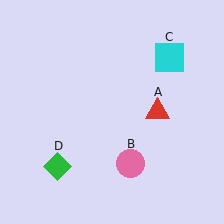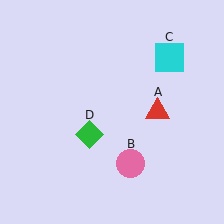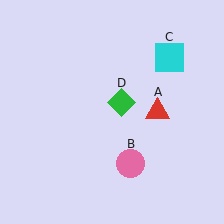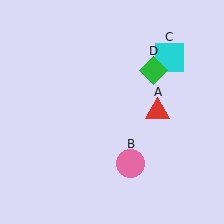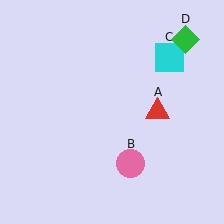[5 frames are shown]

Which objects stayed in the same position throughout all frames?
Red triangle (object A) and pink circle (object B) and cyan square (object C) remained stationary.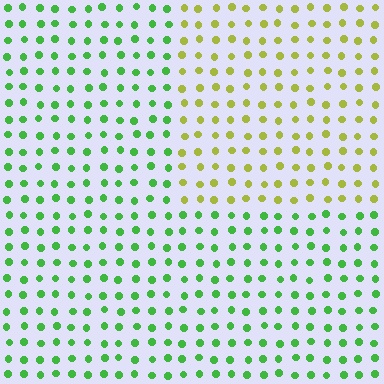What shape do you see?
I see a rectangle.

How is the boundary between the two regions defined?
The boundary is defined purely by a slight shift in hue (about 50 degrees). Spacing, size, and orientation are identical on both sides.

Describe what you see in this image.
The image is filled with small green elements in a uniform arrangement. A rectangle-shaped region is visible where the elements are tinted to a slightly different hue, forming a subtle color boundary.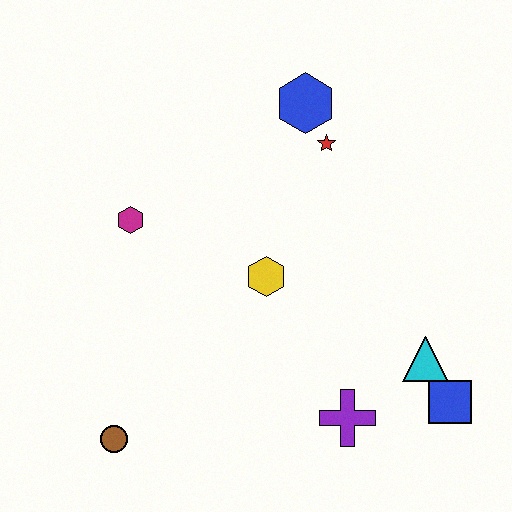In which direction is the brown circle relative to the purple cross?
The brown circle is to the left of the purple cross.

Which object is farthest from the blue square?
The magenta hexagon is farthest from the blue square.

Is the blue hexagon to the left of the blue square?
Yes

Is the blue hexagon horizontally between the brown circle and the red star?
Yes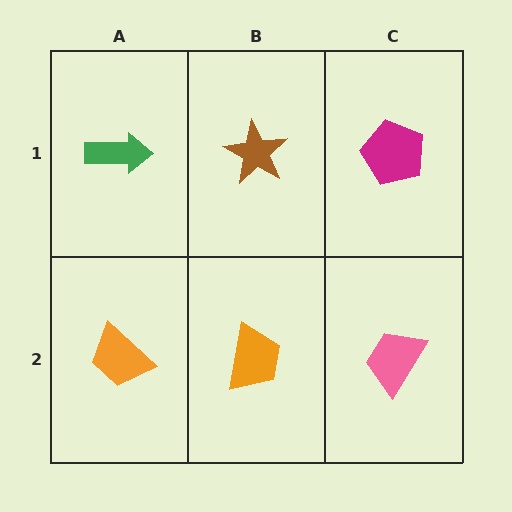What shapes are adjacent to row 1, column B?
An orange trapezoid (row 2, column B), a green arrow (row 1, column A), a magenta pentagon (row 1, column C).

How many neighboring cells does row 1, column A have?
2.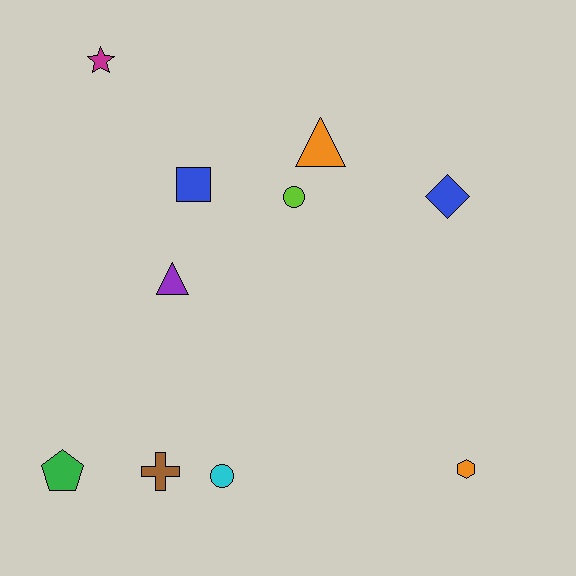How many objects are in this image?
There are 10 objects.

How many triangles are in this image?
There are 2 triangles.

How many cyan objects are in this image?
There is 1 cyan object.